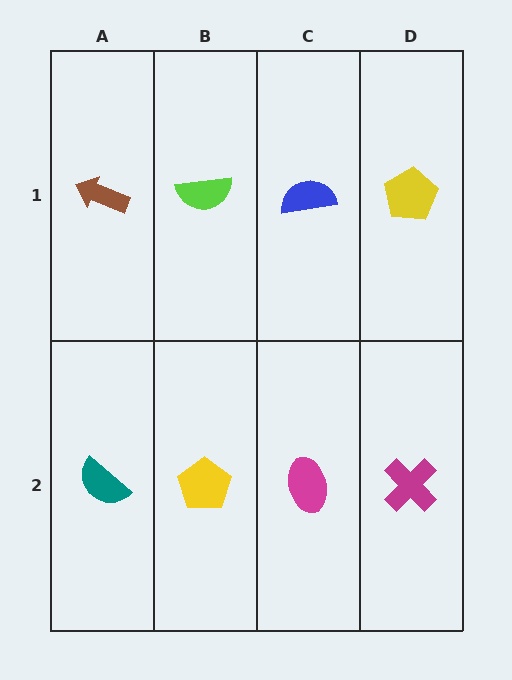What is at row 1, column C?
A blue semicircle.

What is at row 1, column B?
A lime semicircle.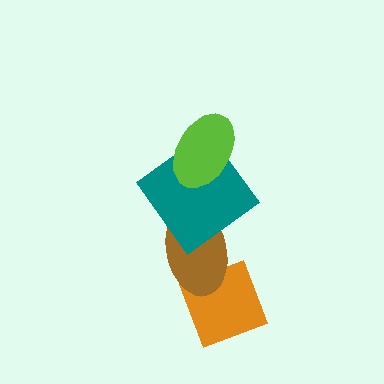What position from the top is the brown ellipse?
The brown ellipse is 3rd from the top.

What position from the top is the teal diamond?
The teal diamond is 2nd from the top.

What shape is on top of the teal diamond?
The lime ellipse is on top of the teal diamond.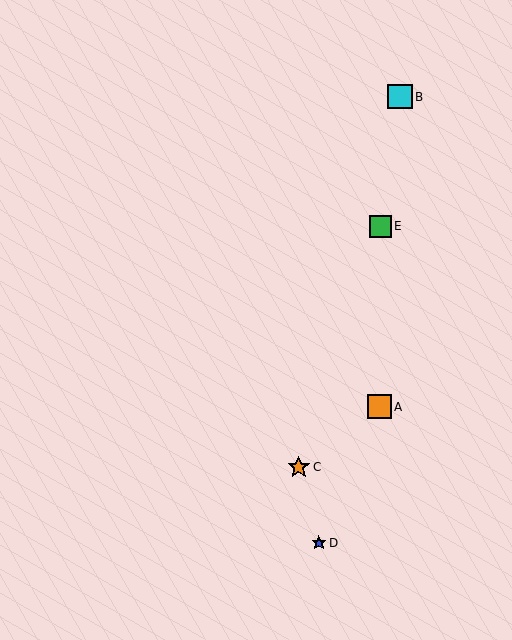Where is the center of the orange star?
The center of the orange star is at (299, 467).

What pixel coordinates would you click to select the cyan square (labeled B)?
Click at (400, 97) to select the cyan square B.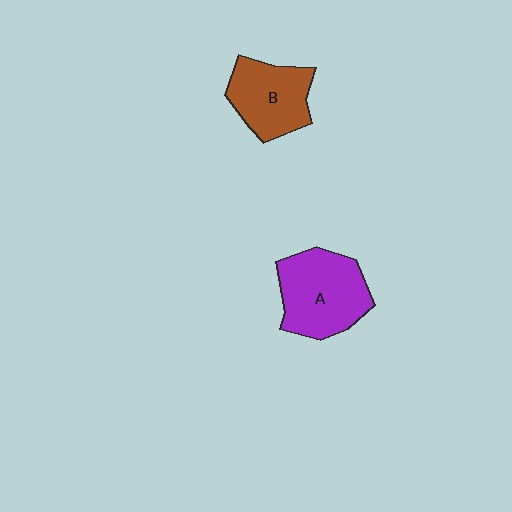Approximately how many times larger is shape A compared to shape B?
Approximately 1.2 times.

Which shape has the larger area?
Shape A (purple).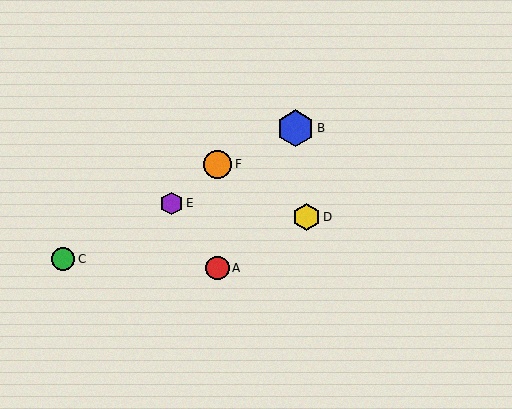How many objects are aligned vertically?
2 objects (A, F) are aligned vertically.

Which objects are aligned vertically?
Objects A, F are aligned vertically.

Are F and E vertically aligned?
No, F is at x≈217 and E is at x≈172.